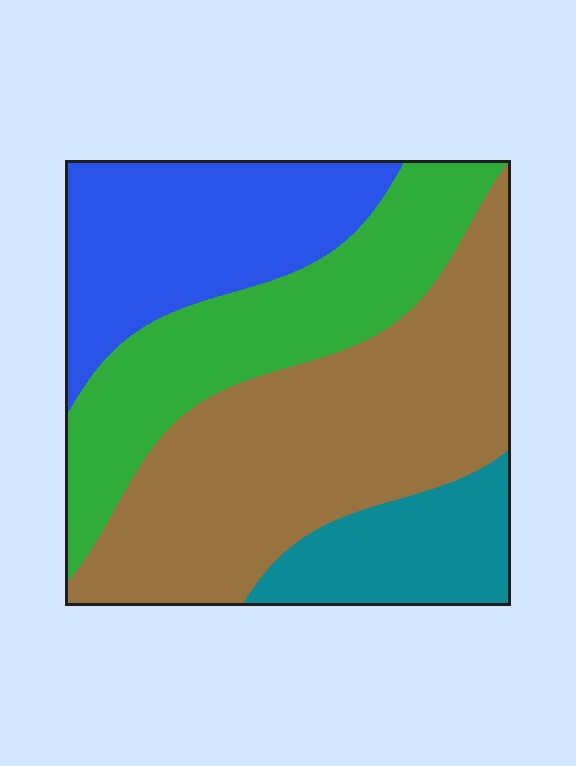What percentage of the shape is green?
Green covers about 25% of the shape.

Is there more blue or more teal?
Blue.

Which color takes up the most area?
Brown, at roughly 40%.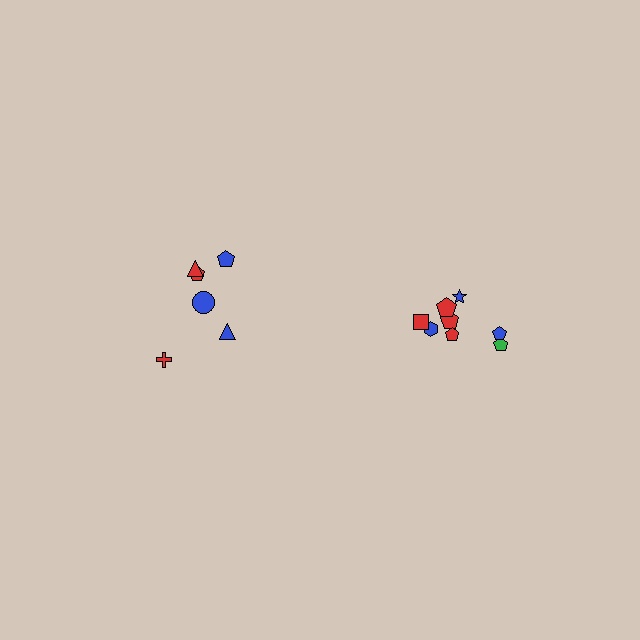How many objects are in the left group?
There are 6 objects.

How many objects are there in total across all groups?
There are 14 objects.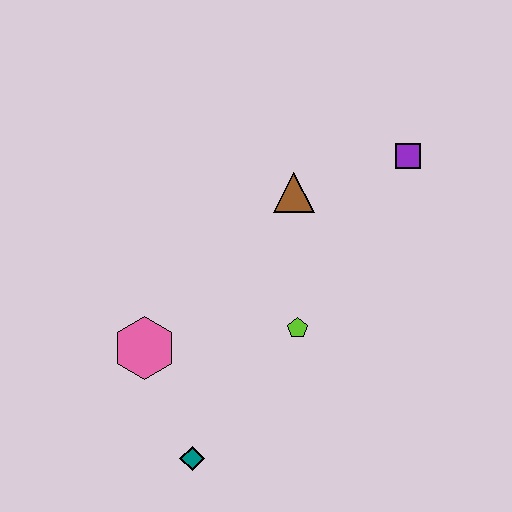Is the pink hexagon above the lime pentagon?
No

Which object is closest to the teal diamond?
The pink hexagon is closest to the teal diamond.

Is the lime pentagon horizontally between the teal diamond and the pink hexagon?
No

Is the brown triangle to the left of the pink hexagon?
No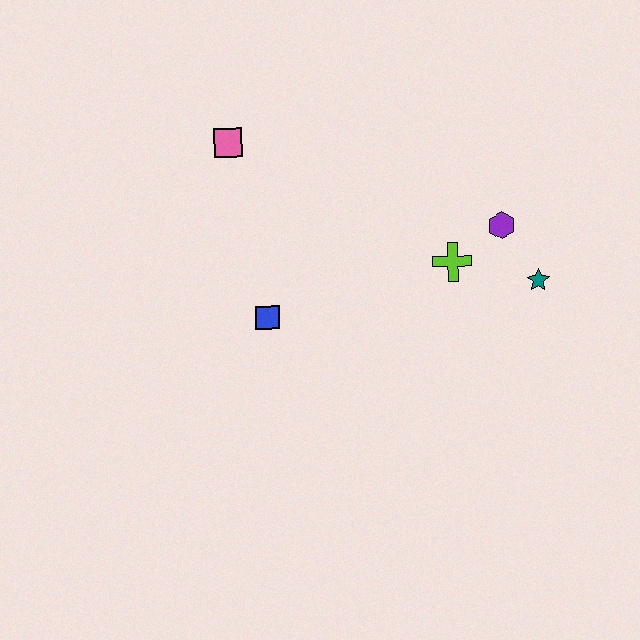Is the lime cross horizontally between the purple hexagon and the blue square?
Yes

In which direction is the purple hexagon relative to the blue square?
The purple hexagon is to the right of the blue square.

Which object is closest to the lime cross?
The purple hexagon is closest to the lime cross.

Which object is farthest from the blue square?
The teal star is farthest from the blue square.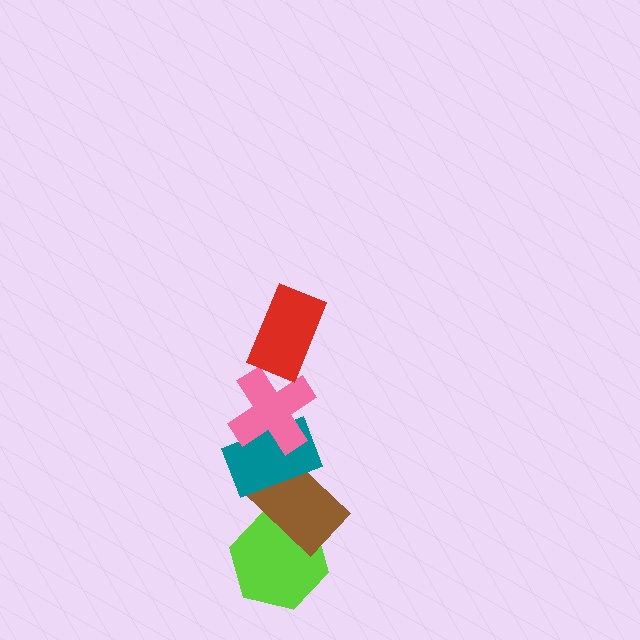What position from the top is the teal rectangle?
The teal rectangle is 3rd from the top.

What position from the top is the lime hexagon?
The lime hexagon is 5th from the top.